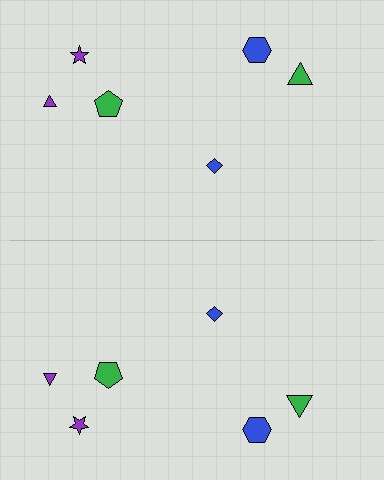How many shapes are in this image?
There are 12 shapes in this image.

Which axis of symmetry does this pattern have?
The pattern has a horizontal axis of symmetry running through the center of the image.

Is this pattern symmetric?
Yes, this pattern has bilateral (reflection) symmetry.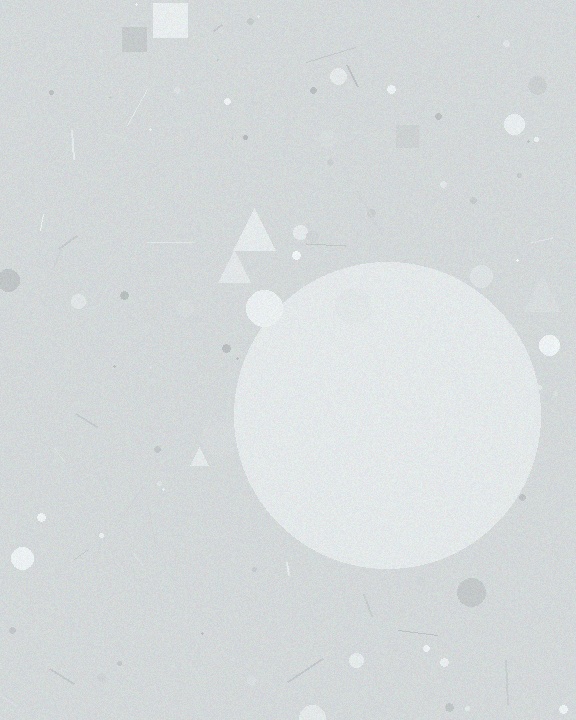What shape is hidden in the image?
A circle is hidden in the image.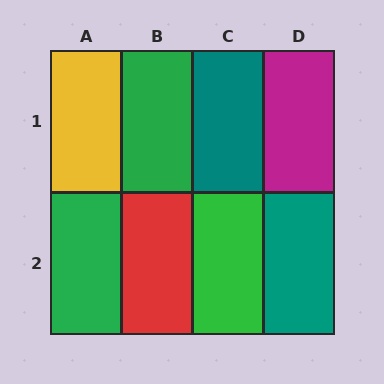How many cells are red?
1 cell is red.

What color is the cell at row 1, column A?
Yellow.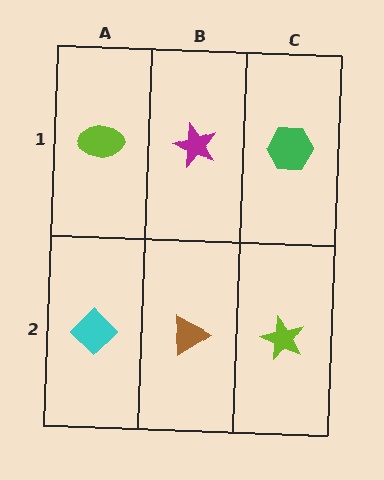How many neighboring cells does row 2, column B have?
3.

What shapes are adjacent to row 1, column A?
A cyan diamond (row 2, column A), a magenta star (row 1, column B).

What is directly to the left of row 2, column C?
A brown triangle.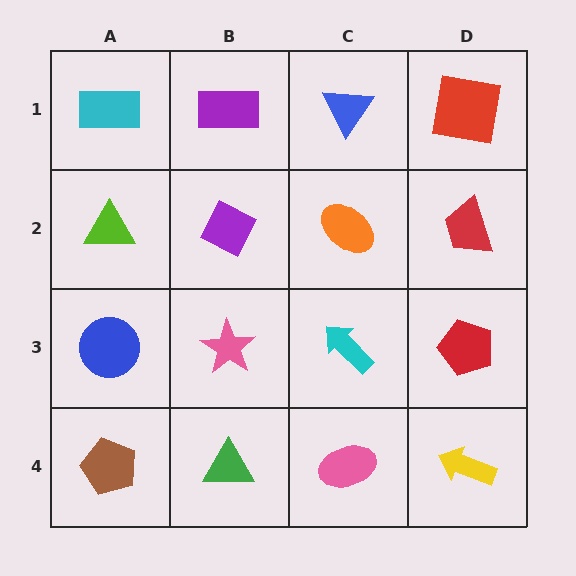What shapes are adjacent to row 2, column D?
A red square (row 1, column D), a red pentagon (row 3, column D), an orange ellipse (row 2, column C).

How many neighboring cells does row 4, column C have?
3.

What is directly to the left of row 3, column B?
A blue circle.